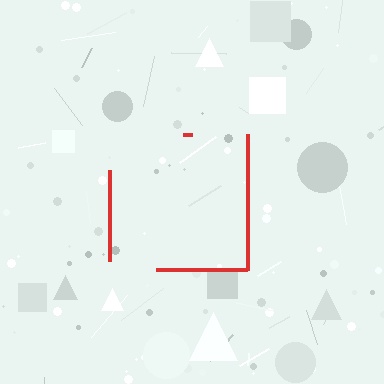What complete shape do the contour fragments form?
The contour fragments form a square.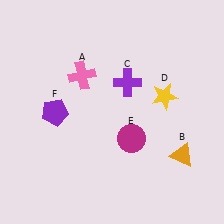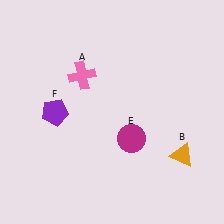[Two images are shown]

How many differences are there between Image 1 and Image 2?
There are 2 differences between the two images.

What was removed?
The purple cross (C), the yellow star (D) were removed in Image 2.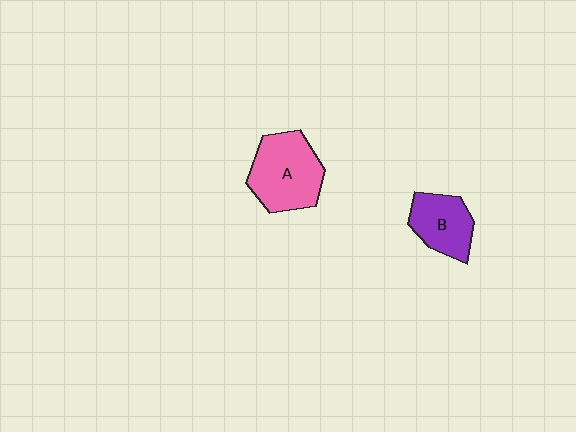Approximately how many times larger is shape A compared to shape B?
Approximately 1.4 times.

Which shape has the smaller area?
Shape B (purple).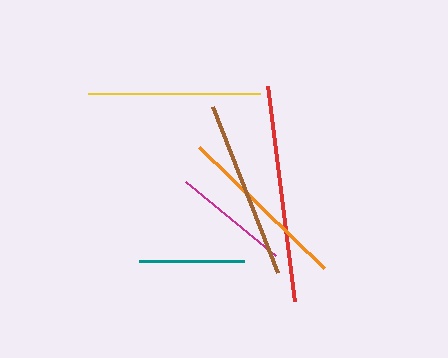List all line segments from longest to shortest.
From longest to shortest: red, brown, orange, yellow, magenta, teal.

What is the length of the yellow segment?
The yellow segment is approximately 172 pixels long.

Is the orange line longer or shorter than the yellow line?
The orange line is longer than the yellow line.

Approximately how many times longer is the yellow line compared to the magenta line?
The yellow line is approximately 1.5 times the length of the magenta line.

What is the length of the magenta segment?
The magenta segment is approximately 117 pixels long.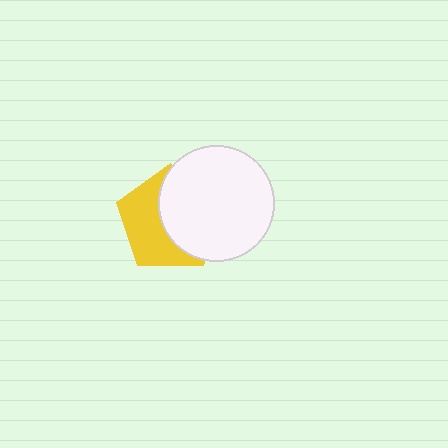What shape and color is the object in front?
The object in front is a white circle.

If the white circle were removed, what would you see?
You would see the complete yellow pentagon.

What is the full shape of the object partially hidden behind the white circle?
The partially hidden object is a yellow pentagon.